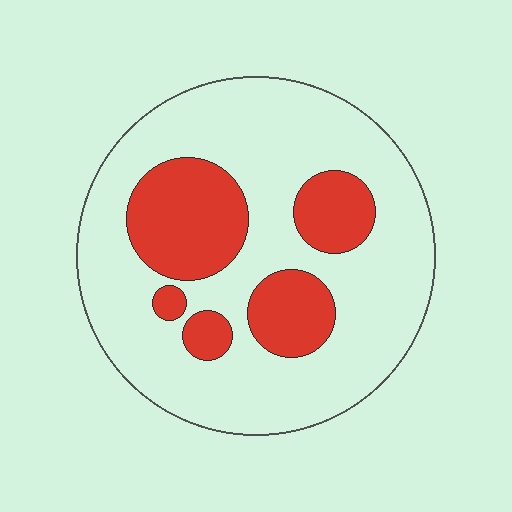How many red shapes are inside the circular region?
5.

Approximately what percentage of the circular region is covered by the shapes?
Approximately 25%.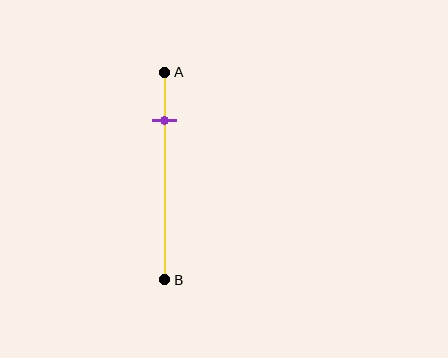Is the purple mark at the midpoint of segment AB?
No, the mark is at about 25% from A, not at the 50% midpoint.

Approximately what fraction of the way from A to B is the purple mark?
The purple mark is approximately 25% of the way from A to B.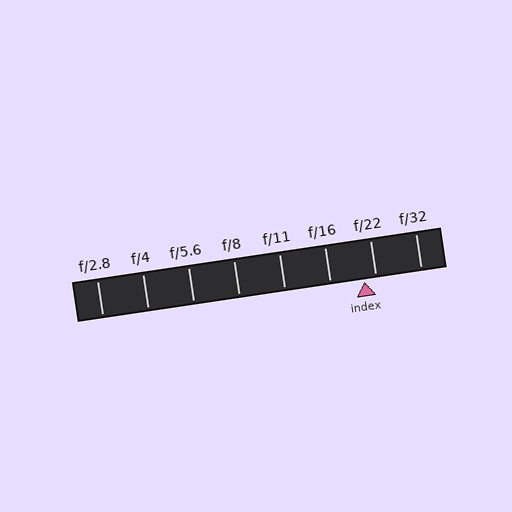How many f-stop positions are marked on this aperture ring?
There are 8 f-stop positions marked.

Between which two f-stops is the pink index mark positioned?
The index mark is between f/16 and f/22.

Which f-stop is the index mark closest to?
The index mark is closest to f/22.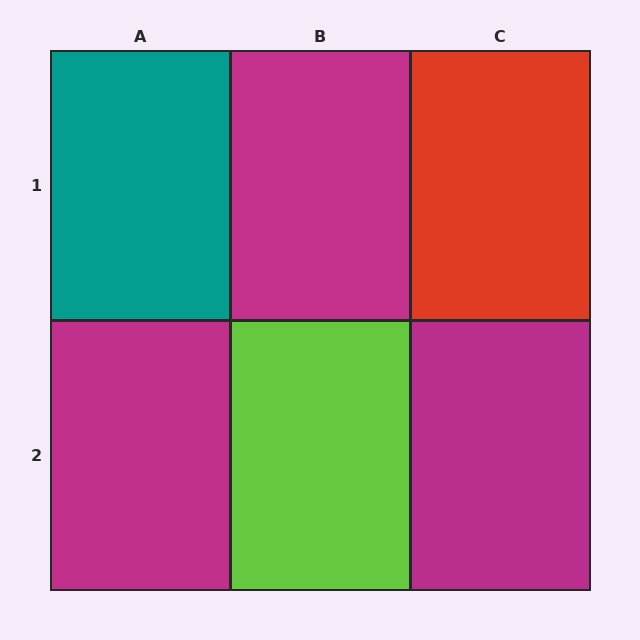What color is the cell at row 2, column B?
Lime.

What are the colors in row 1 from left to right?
Teal, magenta, red.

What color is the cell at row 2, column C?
Magenta.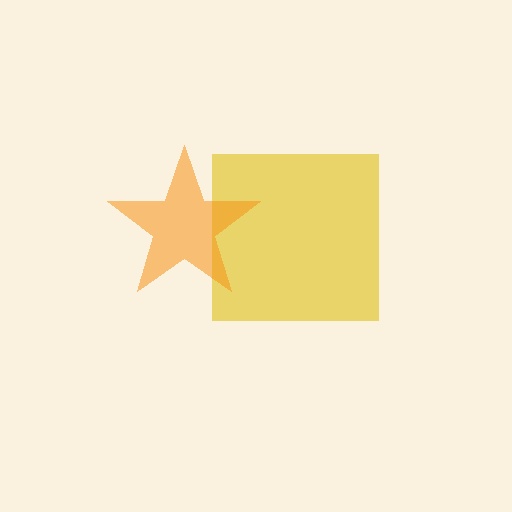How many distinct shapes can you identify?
There are 2 distinct shapes: a yellow square, an orange star.